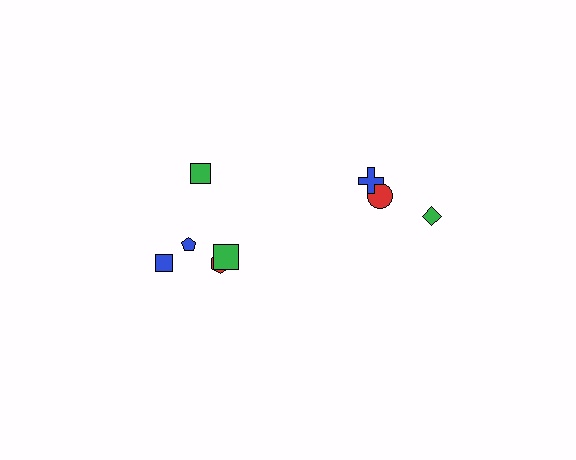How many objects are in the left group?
There are 5 objects.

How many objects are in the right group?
There are 3 objects.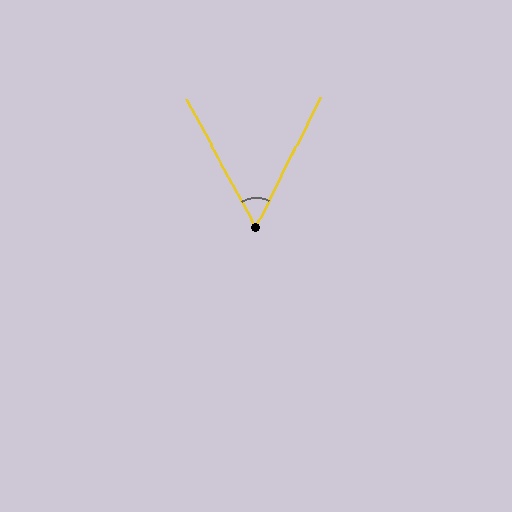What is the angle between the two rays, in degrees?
Approximately 55 degrees.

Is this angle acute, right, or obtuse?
It is acute.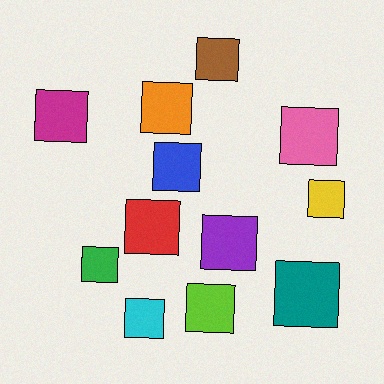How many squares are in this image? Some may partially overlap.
There are 12 squares.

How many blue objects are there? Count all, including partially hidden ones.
There is 1 blue object.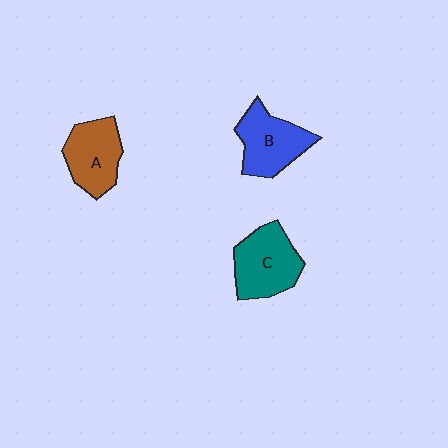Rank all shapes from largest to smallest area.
From largest to smallest: C (teal), B (blue), A (brown).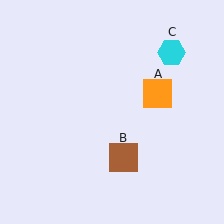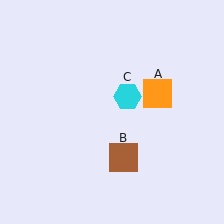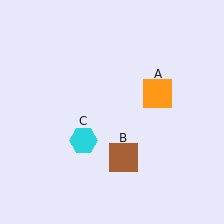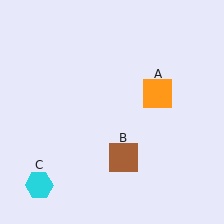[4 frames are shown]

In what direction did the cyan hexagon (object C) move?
The cyan hexagon (object C) moved down and to the left.